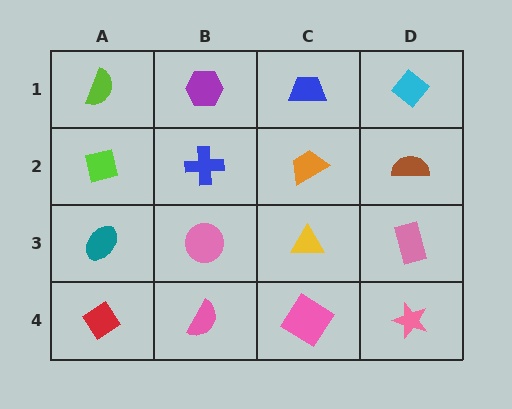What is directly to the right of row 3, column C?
A pink rectangle.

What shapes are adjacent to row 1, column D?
A brown semicircle (row 2, column D), a blue trapezoid (row 1, column C).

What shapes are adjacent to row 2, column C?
A blue trapezoid (row 1, column C), a yellow triangle (row 3, column C), a blue cross (row 2, column B), a brown semicircle (row 2, column D).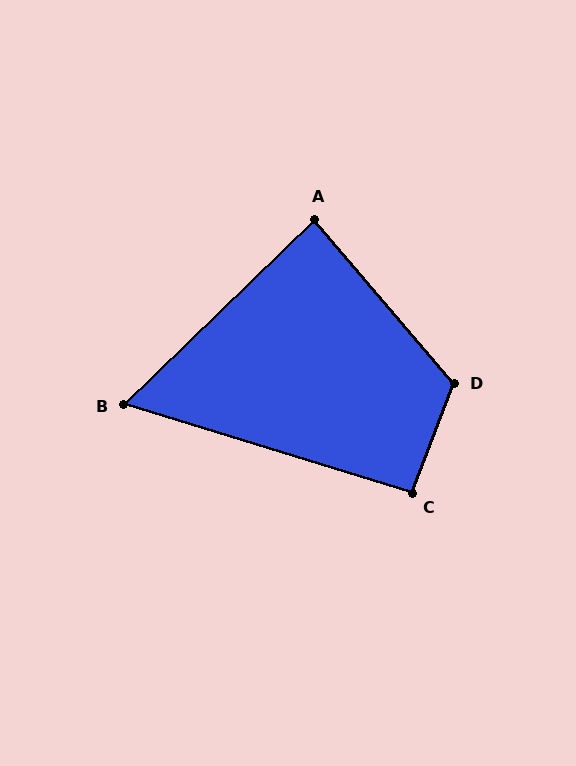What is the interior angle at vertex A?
Approximately 86 degrees (approximately right).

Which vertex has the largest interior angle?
D, at approximately 119 degrees.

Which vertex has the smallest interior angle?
B, at approximately 61 degrees.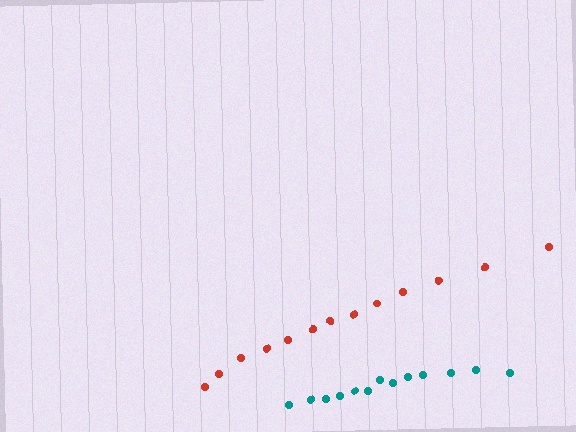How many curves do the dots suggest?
There are 2 distinct paths.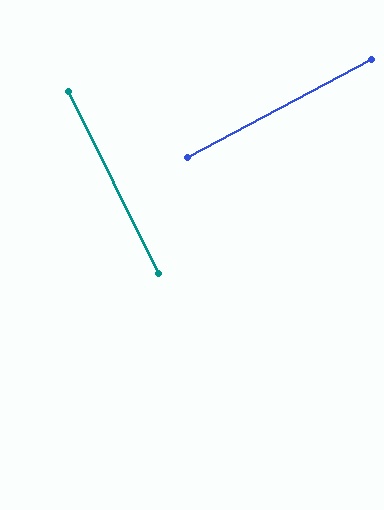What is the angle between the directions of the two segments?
Approximately 88 degrees.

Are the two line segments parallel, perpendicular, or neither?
Perpendicular — they meet at approximately 88°.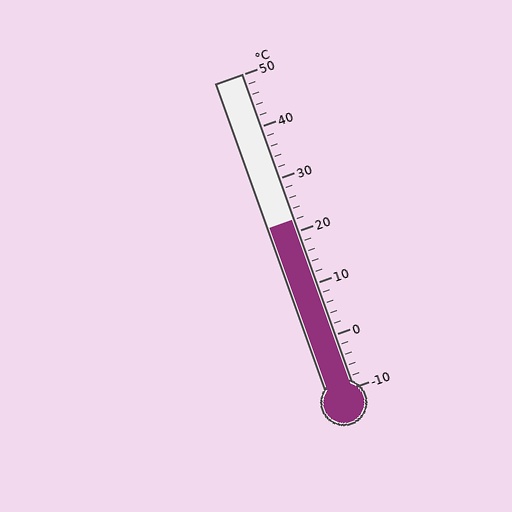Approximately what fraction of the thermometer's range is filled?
The thermometer is filled to approximately 55% of its range.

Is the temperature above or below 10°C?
The temperature is above 10°C.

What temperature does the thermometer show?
The thermometer shows approximately 22°C.